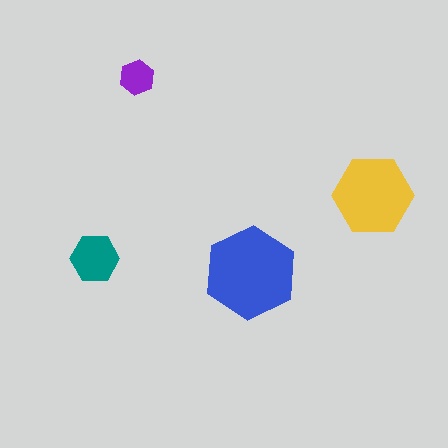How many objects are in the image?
There are 4 objects in the image.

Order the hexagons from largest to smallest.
the blue one, the yellow one, the teal one, the purple one.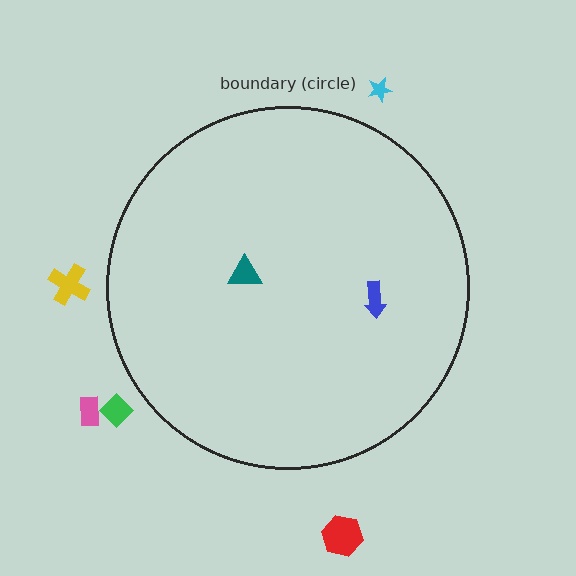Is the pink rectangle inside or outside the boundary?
Outside.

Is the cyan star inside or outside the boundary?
Outside.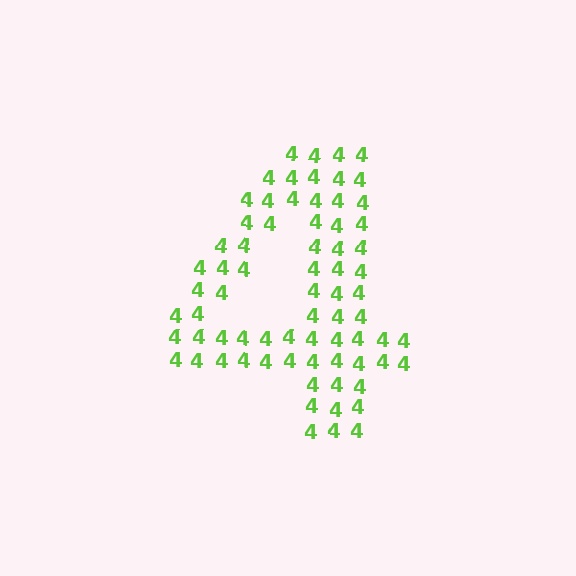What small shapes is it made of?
It is made of small digit 4's.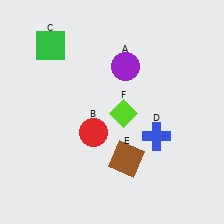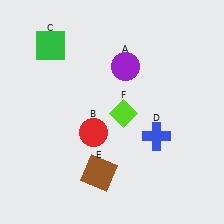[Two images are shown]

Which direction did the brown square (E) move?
The brown square (E) moved left.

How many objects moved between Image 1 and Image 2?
1 object moved between the two images.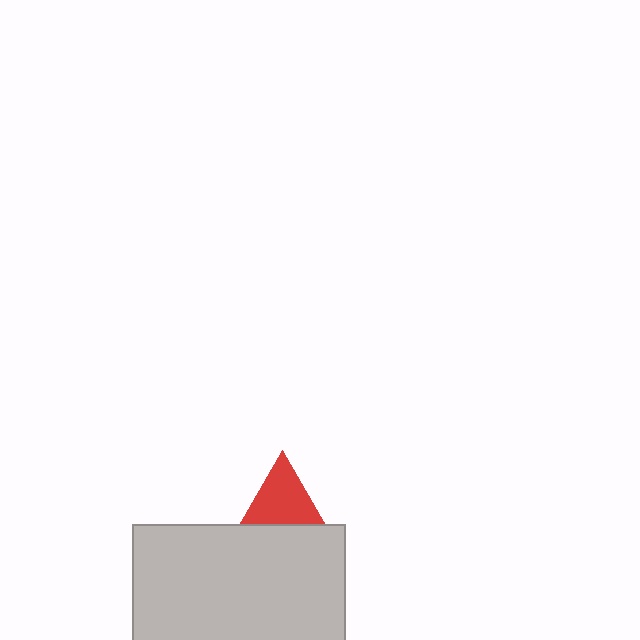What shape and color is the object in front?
The object in front is a light gray rectangle.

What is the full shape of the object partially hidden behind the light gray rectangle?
The partially hidden object is a red triangle.